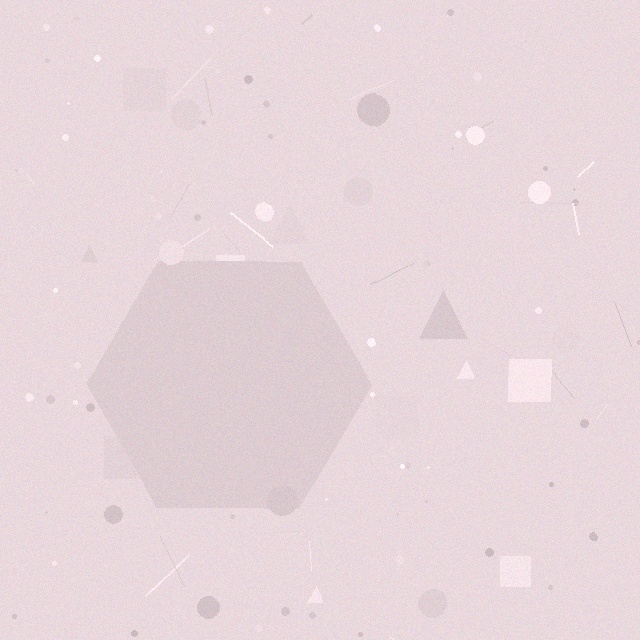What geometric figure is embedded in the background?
A hexagon is embedded in the background.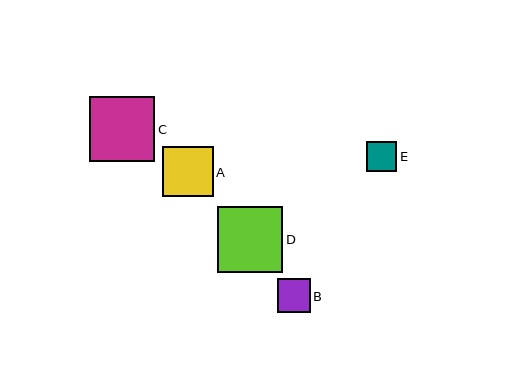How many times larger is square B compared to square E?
Square B is approximately 1.1 times the size of square E.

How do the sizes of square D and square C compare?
Square D and square C are approximately the same size.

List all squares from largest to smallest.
From largest to smallest: D, C, A, B, E.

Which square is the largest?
Square D is the largest with a size of approximately 66 pixels.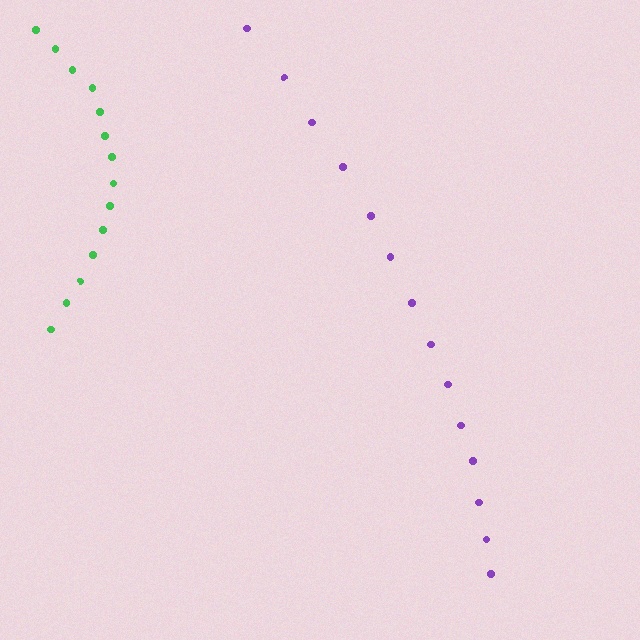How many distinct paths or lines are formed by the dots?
There are 2 distinct paths.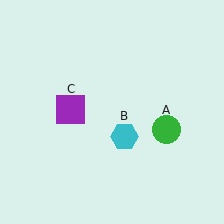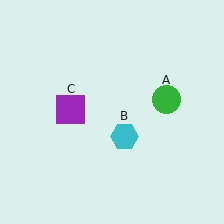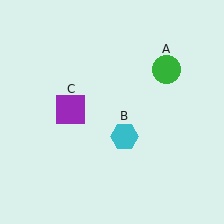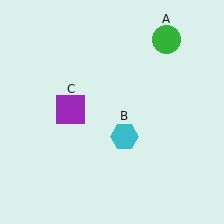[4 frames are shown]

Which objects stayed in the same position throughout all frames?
Cyan hexagon (object B) and purple square (object C) remained stationary.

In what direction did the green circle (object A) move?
The green circle (object A) moved up.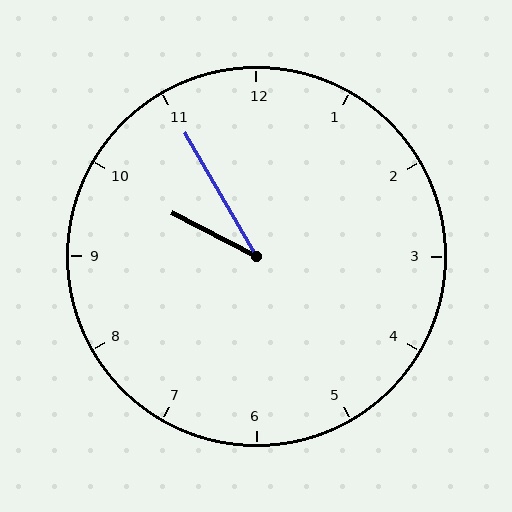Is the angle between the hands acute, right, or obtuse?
It is acute.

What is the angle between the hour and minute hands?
Approximately 32 degrees.